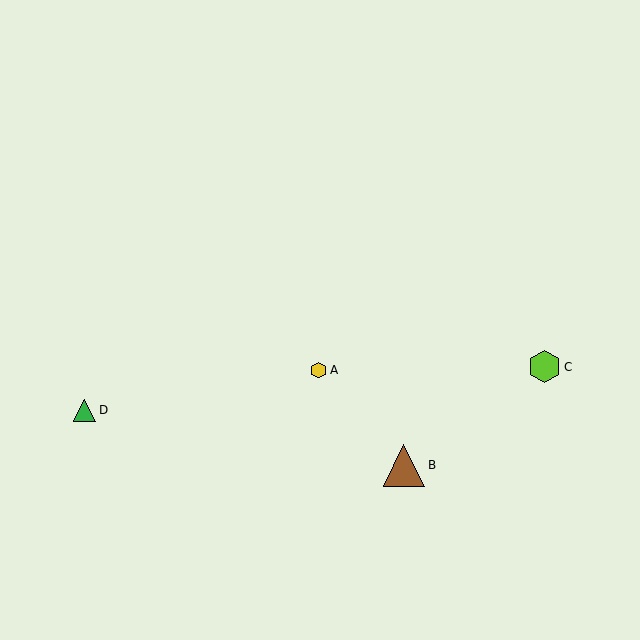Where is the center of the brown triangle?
The center of the brown triangle is at (404, 465).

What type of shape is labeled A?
Shape A is a yellow hexagon.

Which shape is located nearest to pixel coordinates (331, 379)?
The yellow hexagon (labeled A) at (319, 370) is nearest to that location.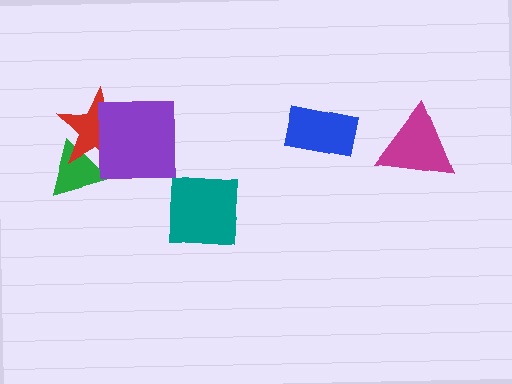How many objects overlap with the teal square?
0 objects overlap with the teal square.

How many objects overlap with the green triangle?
1 object overlaps with the green triangle.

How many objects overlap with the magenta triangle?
0 objects overlap with the magenta triangle.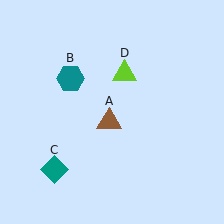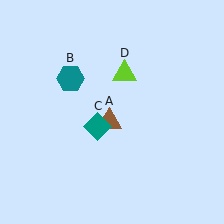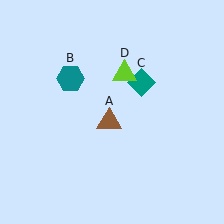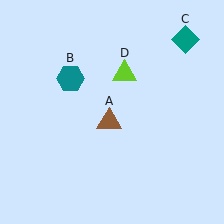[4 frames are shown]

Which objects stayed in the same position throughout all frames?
Brown triangle (object A) and teal hexagon (object B) and lime triangle (object D) remained stationary.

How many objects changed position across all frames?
1 object changed position: teal diamond (object C).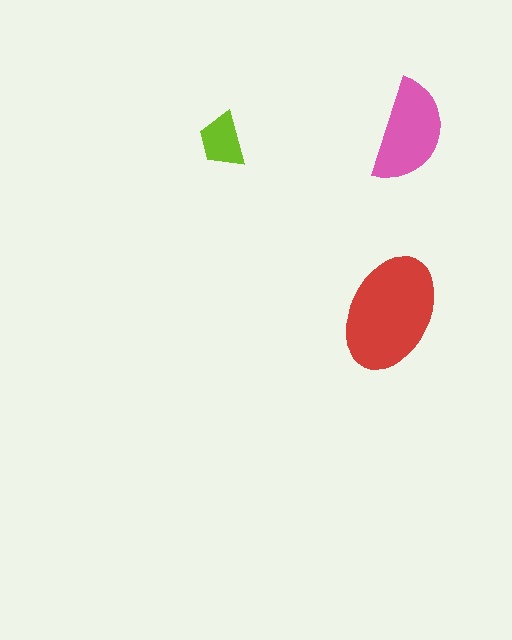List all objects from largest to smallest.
The red ellipse, the pink semicircle, the lime trapezoid.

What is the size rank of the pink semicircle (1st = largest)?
2nd.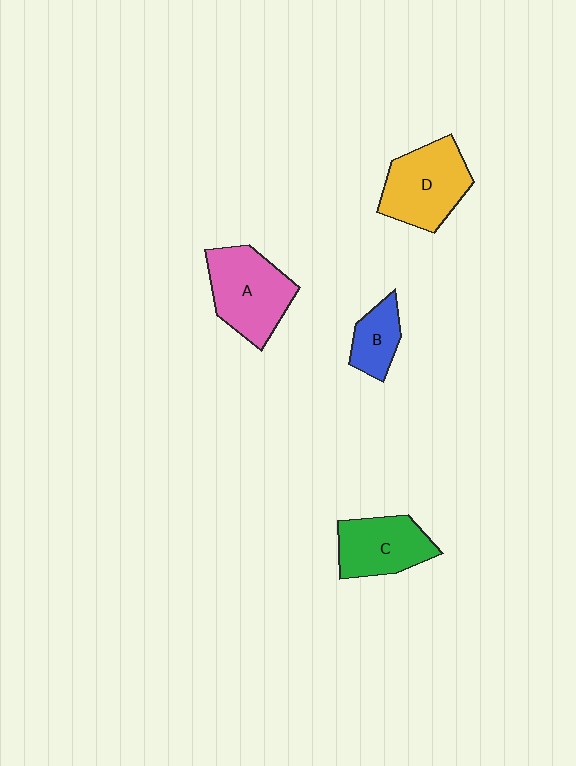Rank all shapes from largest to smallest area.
From largest to smallest: A (pink), D (yellow), C (green), B (blue).